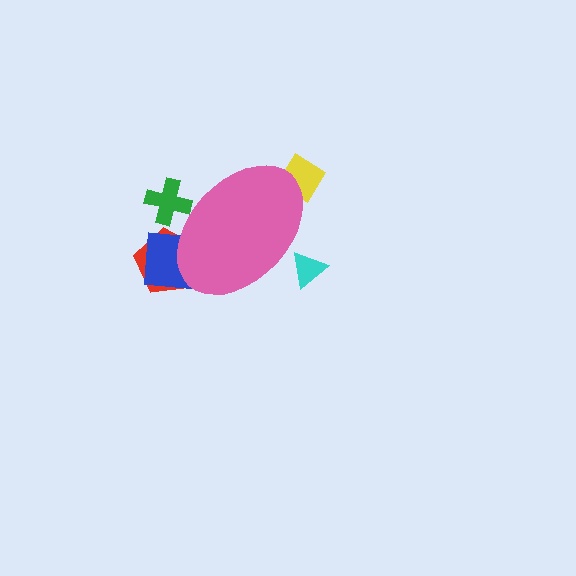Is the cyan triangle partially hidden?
Yes, the cyan triangle is partially hidden behind the pink ellipse.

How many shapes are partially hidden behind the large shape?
5 shapes are partially hidden.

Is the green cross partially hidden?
Yes, the green cross is partially hidden behind the pink ellipse.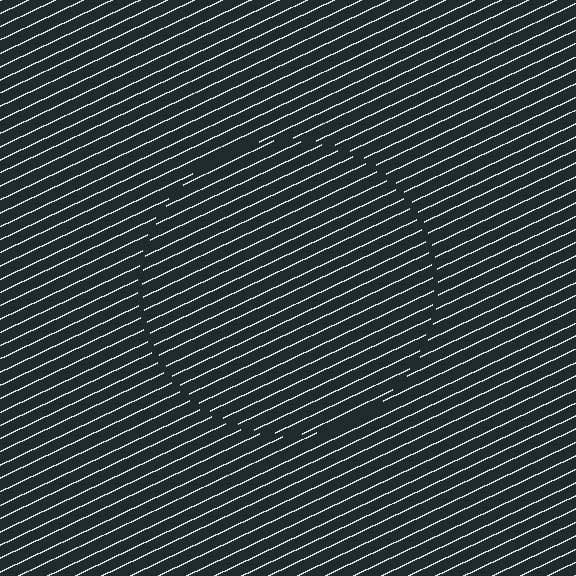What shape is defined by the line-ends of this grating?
An illusory circle. The interior of the shape contains the same grating, shifted by half a period — the contour is defined by the phase discontinuity where line-ends from the inner and outer gratings abut.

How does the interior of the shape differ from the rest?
The interior of the shape contains the same grating, shifted by half a period — the contour is defined by the phase discontinuity where line-ends from the inner and outer gratings abut.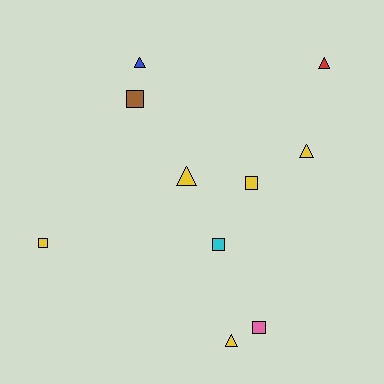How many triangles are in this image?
There are 5 triangles.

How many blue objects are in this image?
There is 1 blue object.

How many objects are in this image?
There are 10 objects.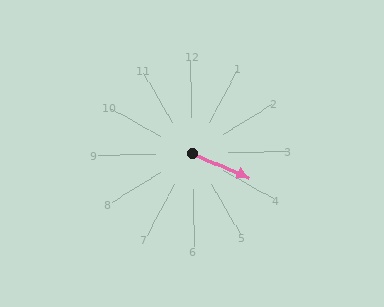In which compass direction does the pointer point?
Southeast.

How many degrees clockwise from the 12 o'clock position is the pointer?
Approximately 114 degrees.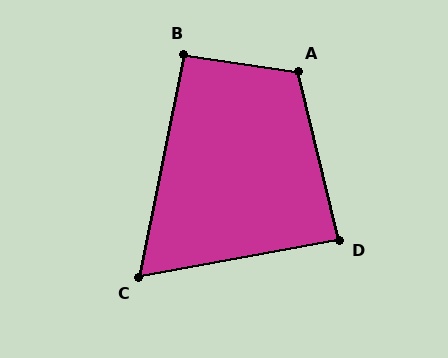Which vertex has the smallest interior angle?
C, at approximately 68 degrees.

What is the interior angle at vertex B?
Approximately 93 degrees (approximately right).